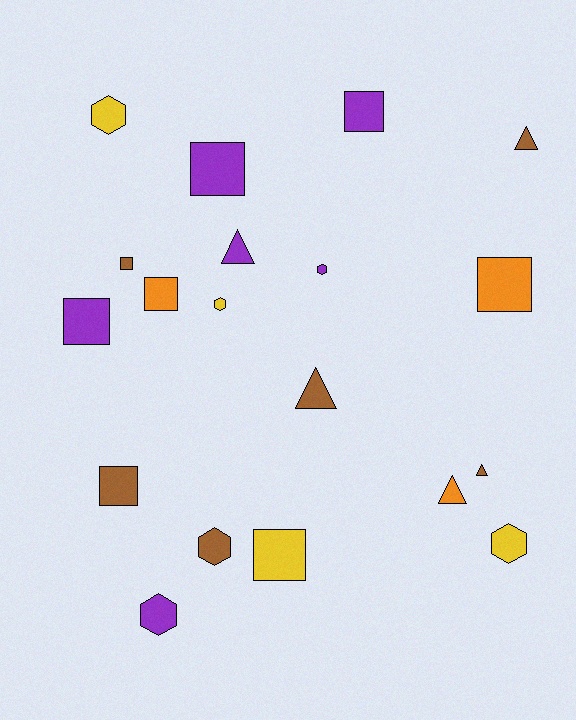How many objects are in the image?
There are 19 objects.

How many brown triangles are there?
There are 3 brown triangles.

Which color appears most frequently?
Brown, with 6 objects.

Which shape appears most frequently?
Square, with 8 objects.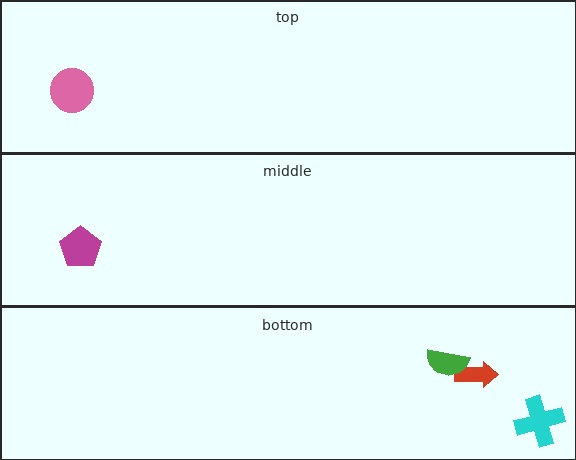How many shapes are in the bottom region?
3.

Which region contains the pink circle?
The top region.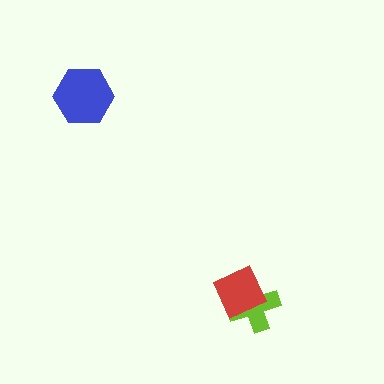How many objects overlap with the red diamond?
1 object overlaps with the red diamond.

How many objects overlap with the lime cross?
1 object overlaps with the lime cross.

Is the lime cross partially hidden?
Yes, it is partially covered by another shape.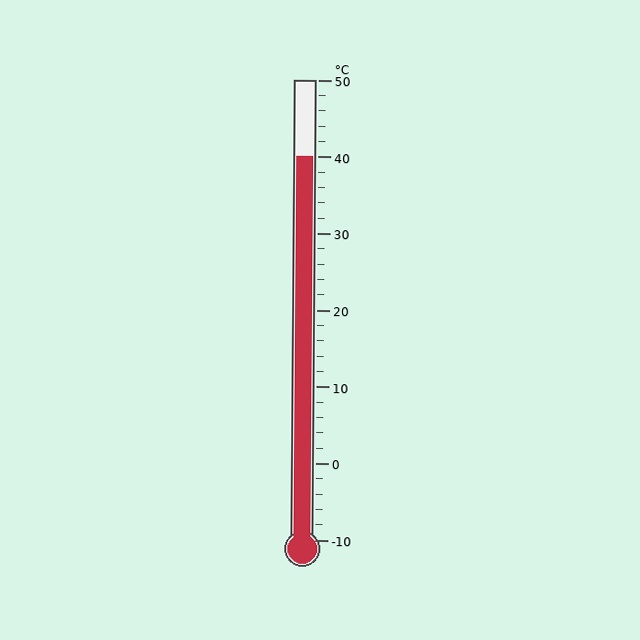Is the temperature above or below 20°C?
The temperature is above 20°C.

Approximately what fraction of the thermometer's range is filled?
The thermometer is filled to approximately 85% of its range.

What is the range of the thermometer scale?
The thermometer scale ranges from -10°C to 50°C.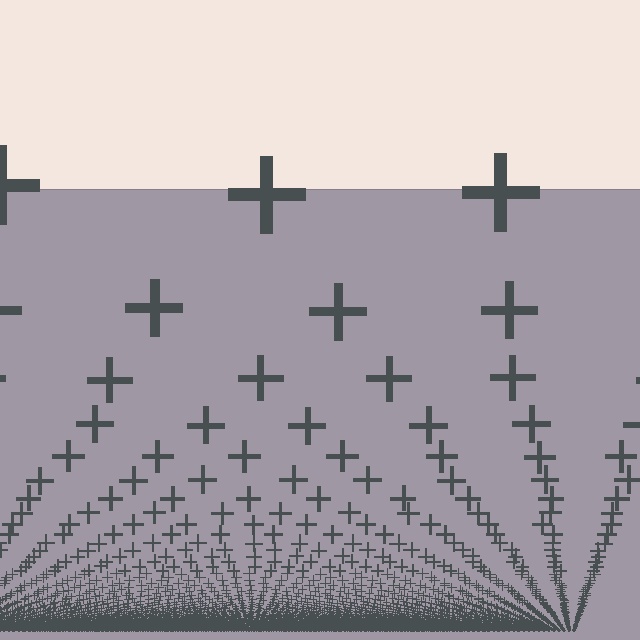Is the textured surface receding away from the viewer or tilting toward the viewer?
The surface appears to tilt toward the viewer. Texture elements get larger and sparser toward the top.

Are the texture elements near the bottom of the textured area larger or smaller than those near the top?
Smaller. The gradient is inverted — elements near the bottom are smaller and denser.